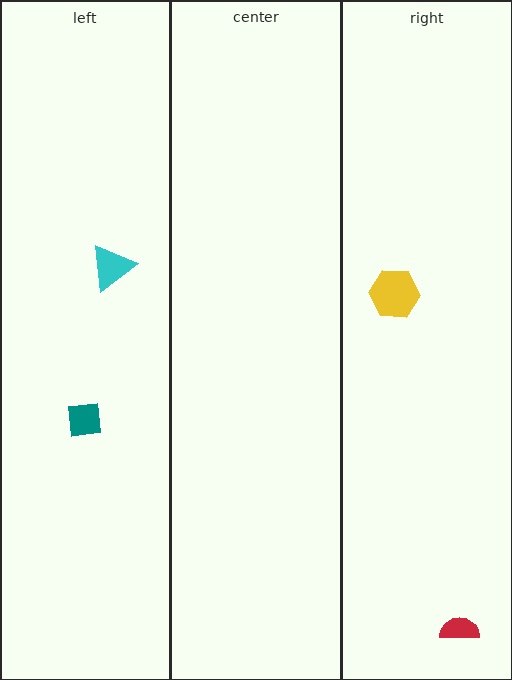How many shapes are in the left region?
2.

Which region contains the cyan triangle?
The left region.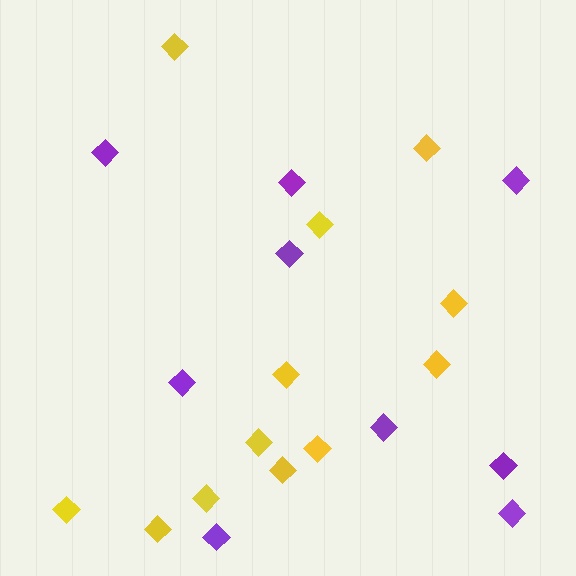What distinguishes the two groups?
There are 2 groups: one group of purple diamonds (9) and one group of yellow diamonds (12).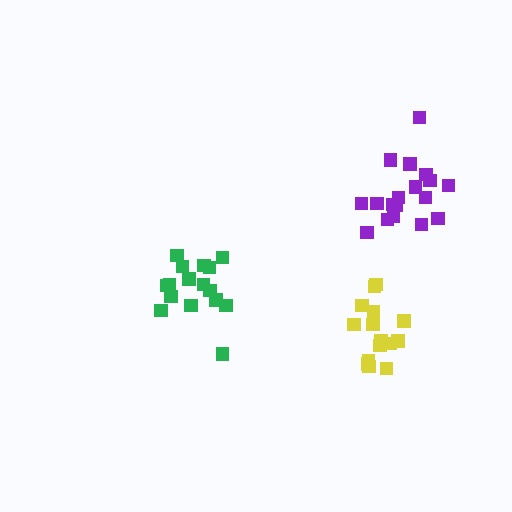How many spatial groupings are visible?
There are 3 spatial groupings.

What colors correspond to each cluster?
The clusters are colored: purple, green, yellow.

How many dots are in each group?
Group 1: 18 dots, Group 2: 16 dots, Group 3: 15 dots (49 total).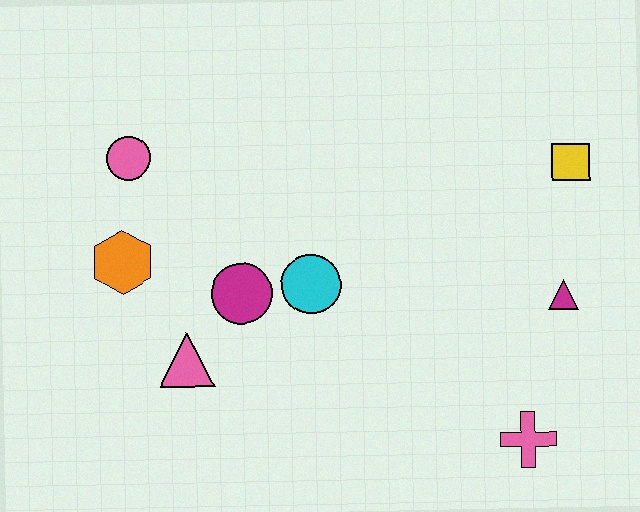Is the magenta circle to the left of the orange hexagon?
No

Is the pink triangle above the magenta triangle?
No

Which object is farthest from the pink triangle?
The yellow square is farthest from the pink triangle.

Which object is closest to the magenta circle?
The cyan circle is closest to the magenta circle.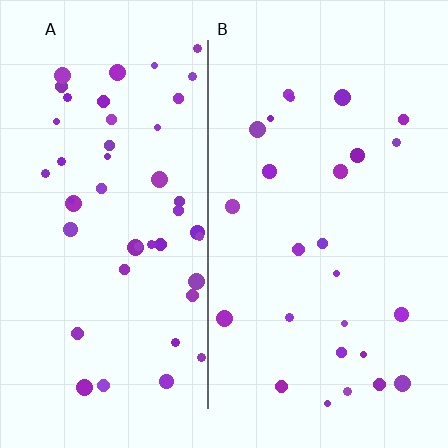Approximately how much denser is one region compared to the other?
Approximately 1.8× — region A over region B.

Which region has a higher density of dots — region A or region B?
A (the left).